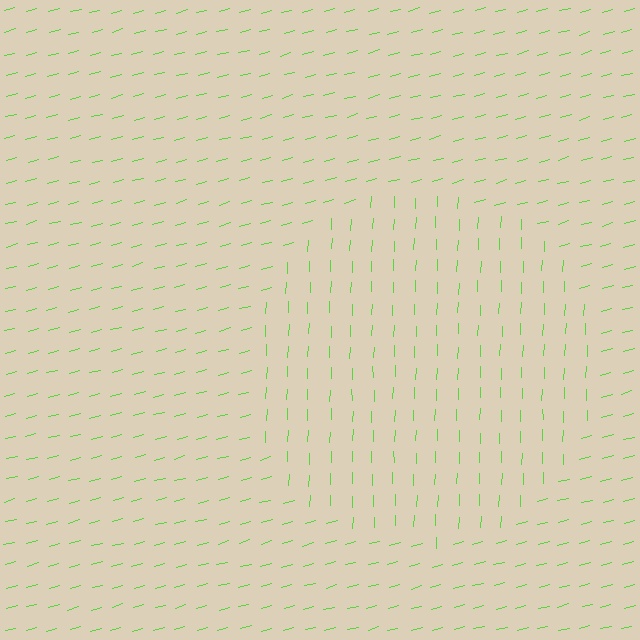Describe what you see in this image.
The image is filled with small lime line segments. A circle region in the image has lines oriented differently from the surrounding lines, creating a visible texture boundary.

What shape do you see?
I see a circle.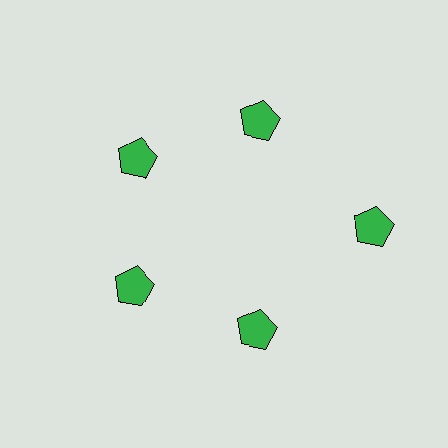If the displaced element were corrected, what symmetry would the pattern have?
It would have 5-fold rotational symmetry — the pattern would map onto itself every 72 degrees.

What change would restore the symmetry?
The symmetry would be restored by moving it inward, back onto the ring so that all 5 pentagons sit at equal angles and equal distance from the center.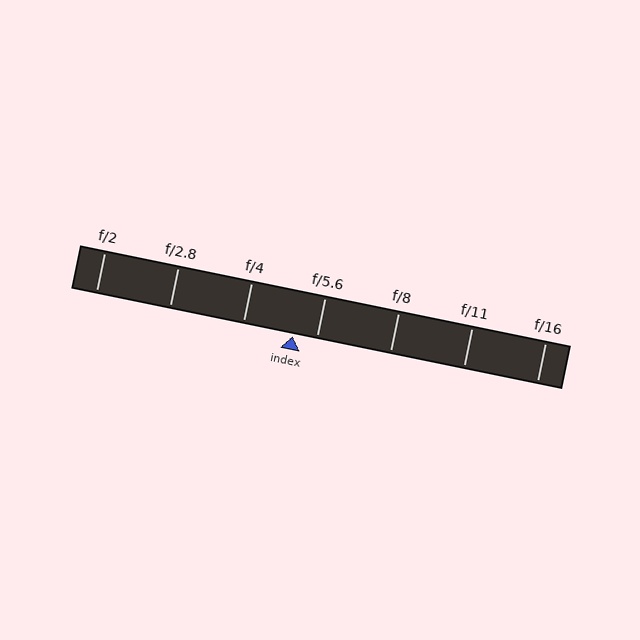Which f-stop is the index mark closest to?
The index mark is closest to f/5.6.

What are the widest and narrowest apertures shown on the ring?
The widest aperture shown is f/2 and the narrowest is f/16.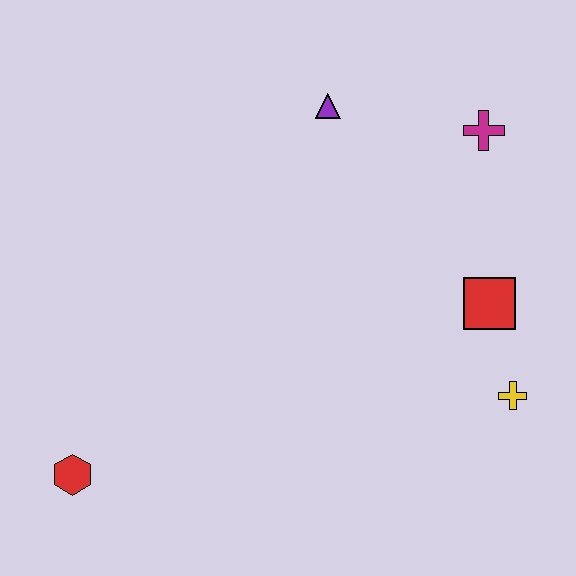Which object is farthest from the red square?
The red hexagon is farthest from the red square.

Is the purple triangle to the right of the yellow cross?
No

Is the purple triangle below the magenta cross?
No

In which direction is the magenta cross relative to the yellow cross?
The magenta cross is above the yellow cross.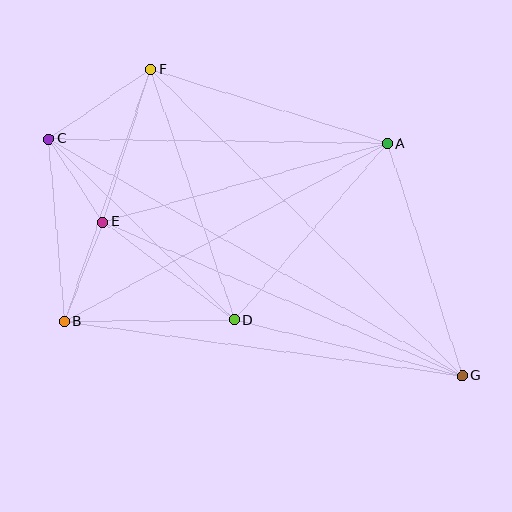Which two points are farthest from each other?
Points C and G are farthest from each other.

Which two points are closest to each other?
Points C and E are closest to each other.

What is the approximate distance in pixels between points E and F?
The distance between E and F is approximately 160 pixels.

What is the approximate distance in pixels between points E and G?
The distance between E and G is approximately 391 pixels.